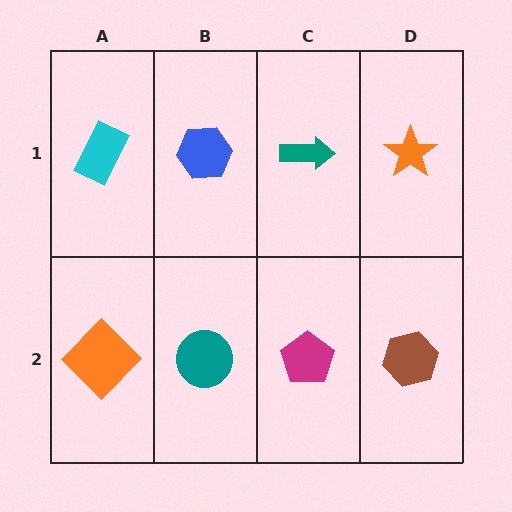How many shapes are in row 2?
4 shapes.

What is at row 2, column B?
A teal circle.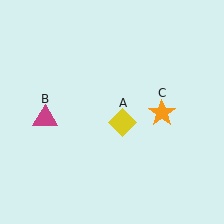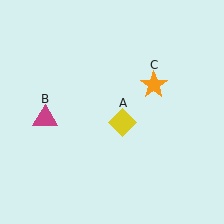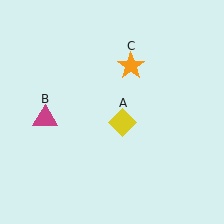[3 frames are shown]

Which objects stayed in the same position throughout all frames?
Yellow diamond (object A) and magenta triangle (object B) remained stationary.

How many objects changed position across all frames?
1 object changed position: orange star (object C).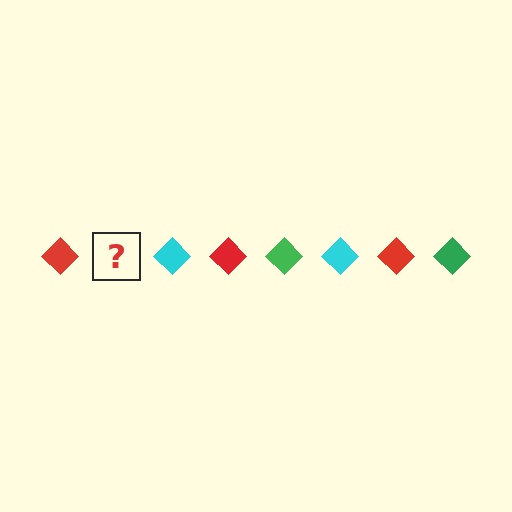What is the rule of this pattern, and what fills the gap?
The rule is that the pattern cycles through red, green, cyan diamonds. The gap should be filled with a green diamond.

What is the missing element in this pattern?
The missing element is a green diamond.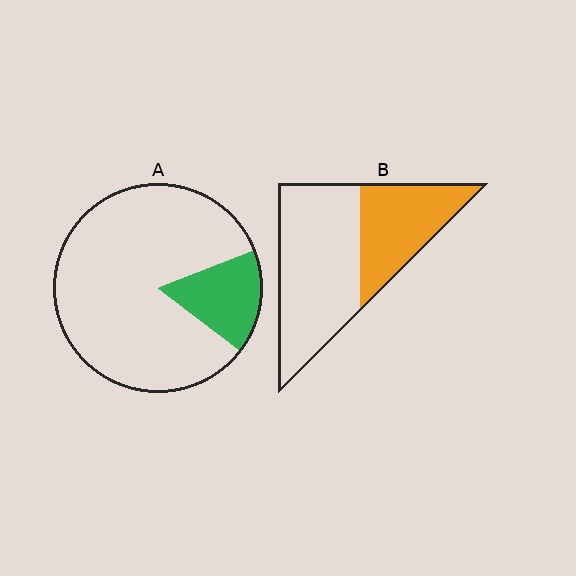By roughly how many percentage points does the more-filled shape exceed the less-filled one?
By roughly 20 percentage points (B over A).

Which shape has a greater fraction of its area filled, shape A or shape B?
Shape B.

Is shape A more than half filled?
No.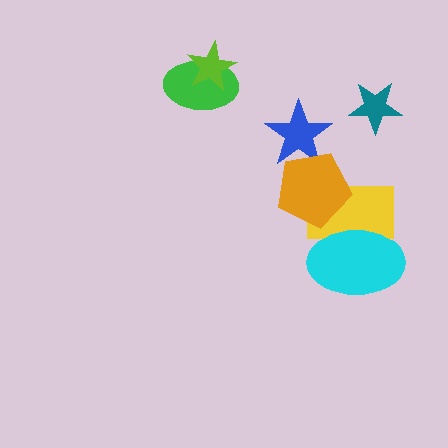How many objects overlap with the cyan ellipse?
1 object overlaps with the cyan ellipse.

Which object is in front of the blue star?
The orange pentagon is in front of the blue star.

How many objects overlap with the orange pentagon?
2 objects overlap with the orange pentagon.